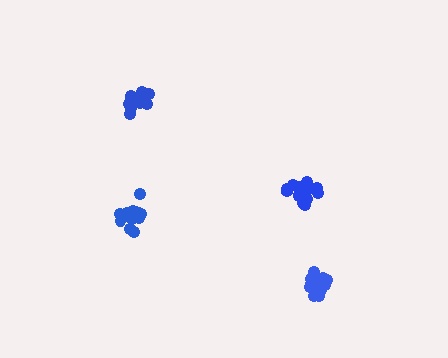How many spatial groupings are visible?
There are 4 spatial groupings.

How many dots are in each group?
Group 1: 14 dots, Group 2: 15 dots, Group 3: 17 dots, Group 4: 15 dots (61 total).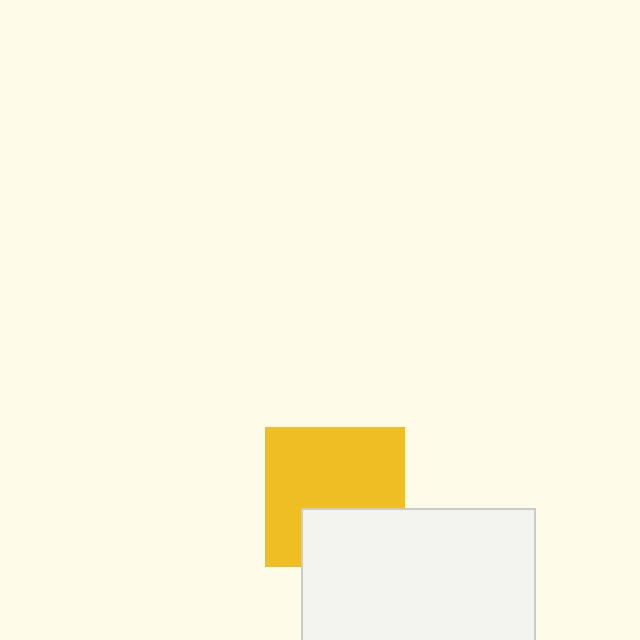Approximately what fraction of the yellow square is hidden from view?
Roughly 32% of the yellow square is hidden behind the white rectangle.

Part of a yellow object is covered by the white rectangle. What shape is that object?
It is a square.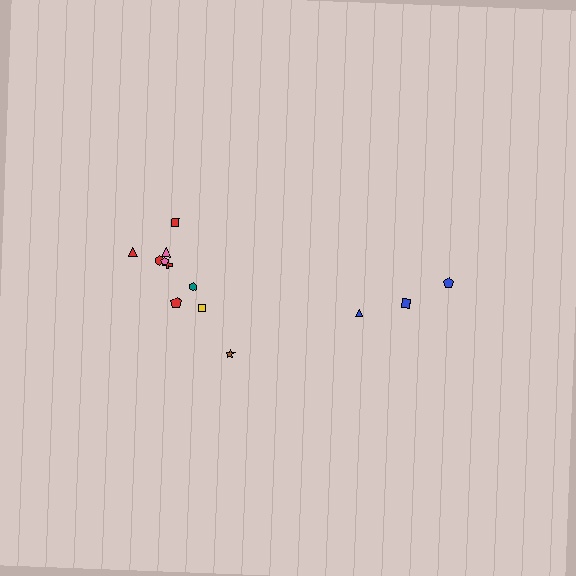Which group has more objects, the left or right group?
The left group.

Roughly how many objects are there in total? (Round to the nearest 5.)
Roughly 15 objects in total.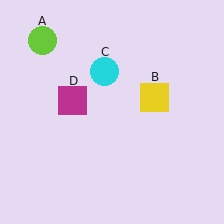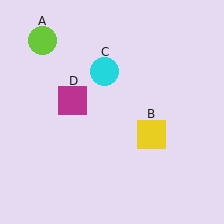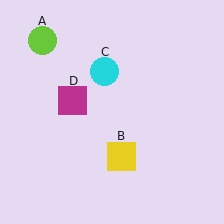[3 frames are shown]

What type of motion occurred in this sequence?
The yellow square (object B) rotated clockwise around the center of the scene.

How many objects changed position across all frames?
1 object changed position: yellow square (object B).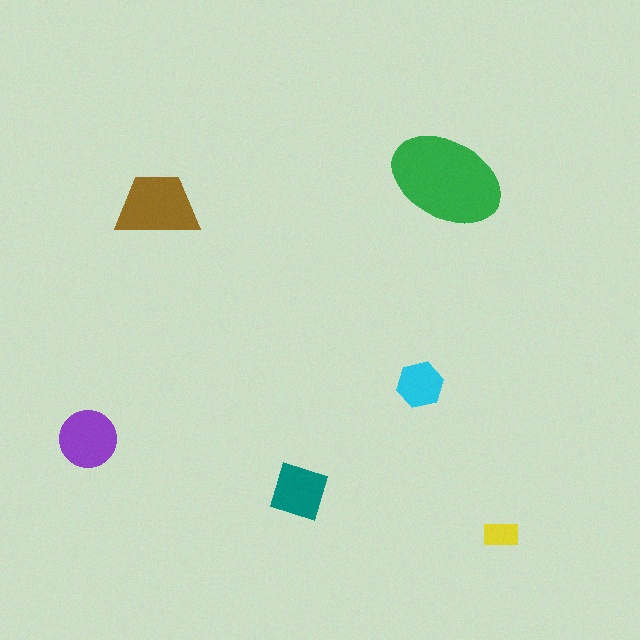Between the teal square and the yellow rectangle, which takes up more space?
The teal square.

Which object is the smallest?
The yellow rectangle.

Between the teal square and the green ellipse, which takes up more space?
The green ellipse.